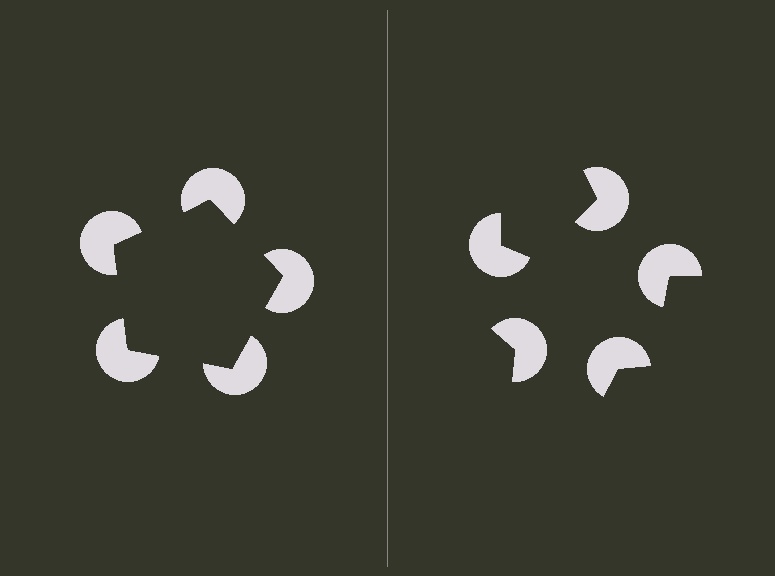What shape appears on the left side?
An illusory pentagon.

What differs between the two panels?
The pac-man discs are positioned identically on both sides; only the wedge orientations differ. On the left they align to a pentagon; on the right they are misaligned.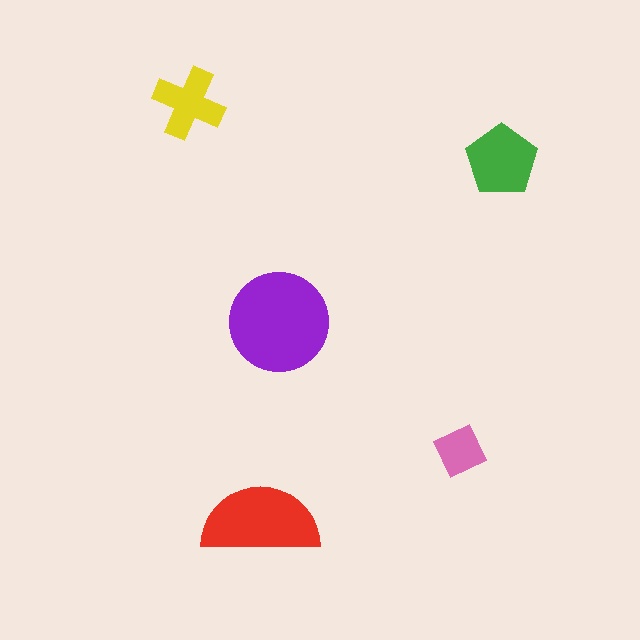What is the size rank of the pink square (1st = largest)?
5th.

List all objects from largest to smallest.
The purple circle, the red semicircle, the green pentagon, the yellow cross, the pink square.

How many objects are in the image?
There are 5 objects in the image.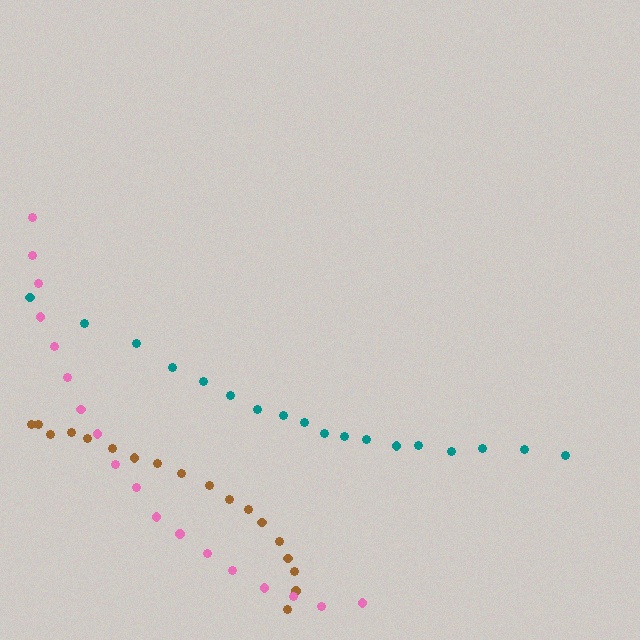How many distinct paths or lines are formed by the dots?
There are 3 distinct paths.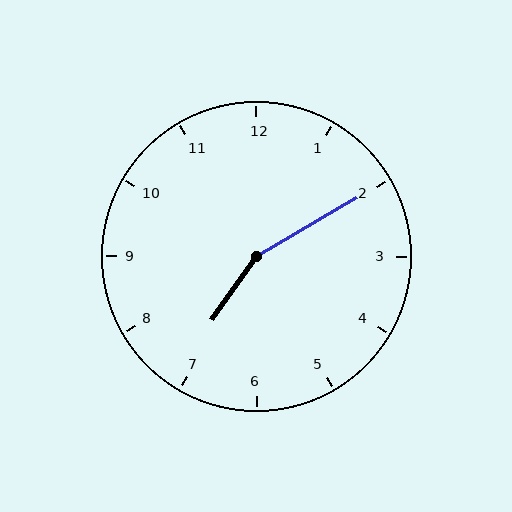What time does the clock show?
7:10.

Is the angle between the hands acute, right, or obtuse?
It is obtuse.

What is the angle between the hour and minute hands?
Approximately 155 degrees.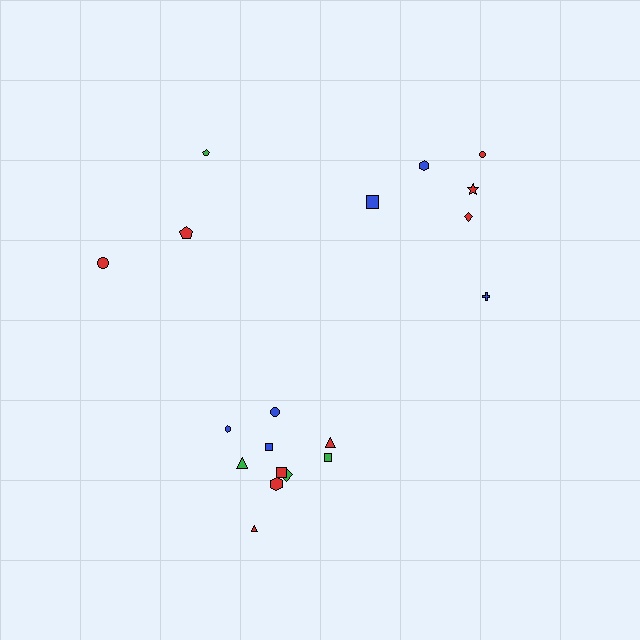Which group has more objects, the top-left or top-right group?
The top-right group.